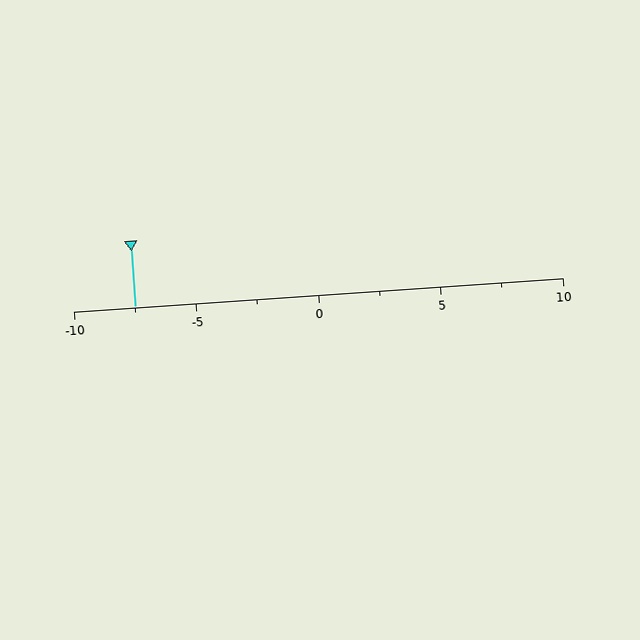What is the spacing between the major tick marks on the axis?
The major ticks are spaced 5 apart.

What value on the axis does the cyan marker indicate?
The marker indicates approximately -7.5.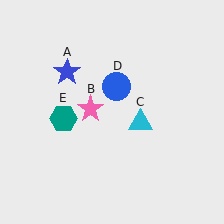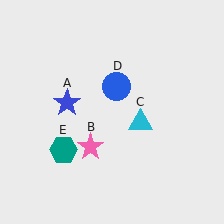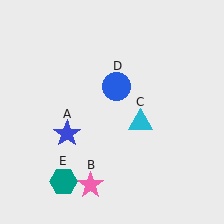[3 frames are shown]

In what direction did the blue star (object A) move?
The blue star (object A) moved down.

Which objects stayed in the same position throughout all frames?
Cyan triangle (object C) and blue circle (object D) remained stationary.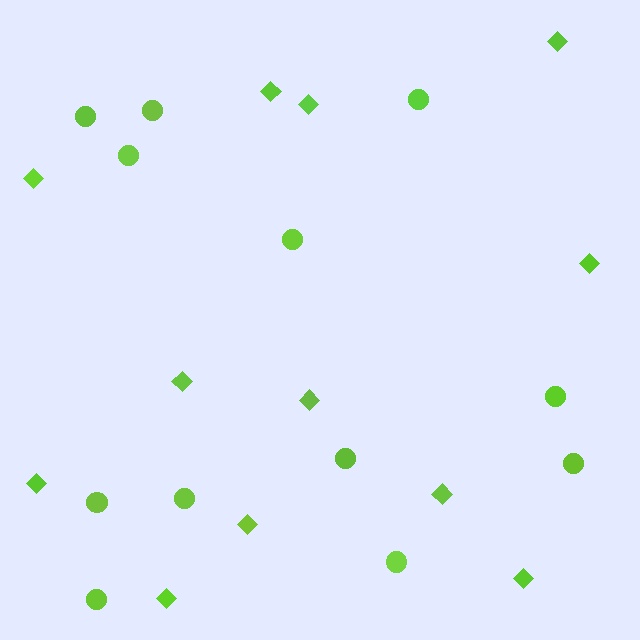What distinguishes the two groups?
There are 2 groups: one group of circles (12) and one group of diamonds (12).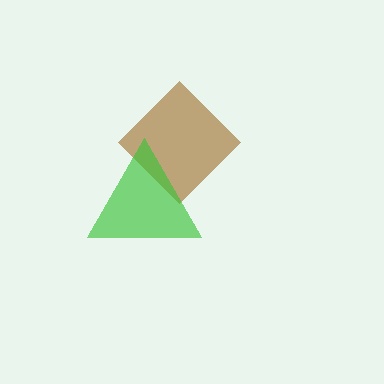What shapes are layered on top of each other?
The layered shapes are: a brown diamond, a green triangle.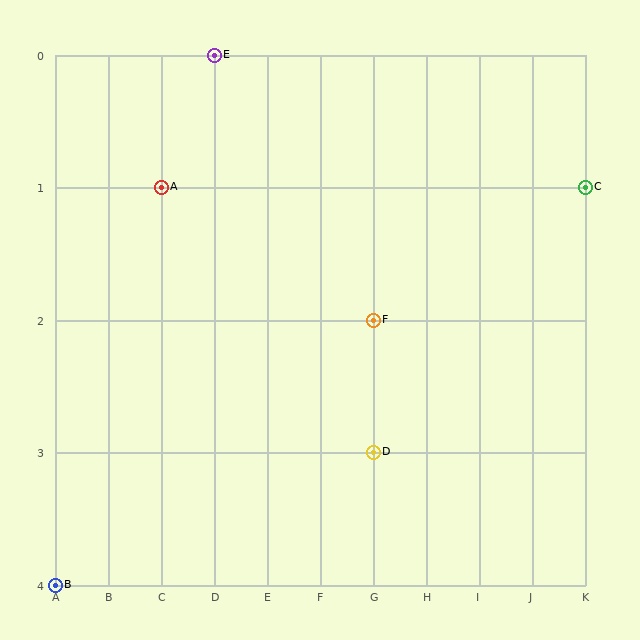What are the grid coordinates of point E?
Point E is at grid coordinates (D, 0).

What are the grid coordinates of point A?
Point A is at grid coordinates (C, 1).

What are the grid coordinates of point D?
Point D is at grid coordinates (G, 3).